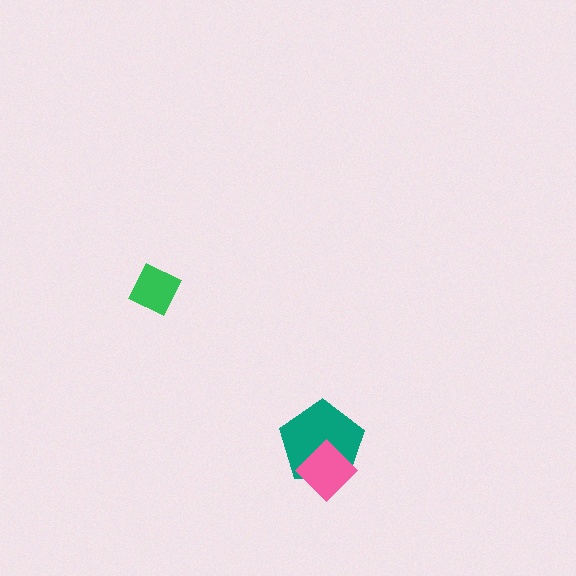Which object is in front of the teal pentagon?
The pink diamond is in front of the teal pentagon.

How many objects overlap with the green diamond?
0 objects overlap with the green diamond.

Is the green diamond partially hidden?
No, no other shape covers it.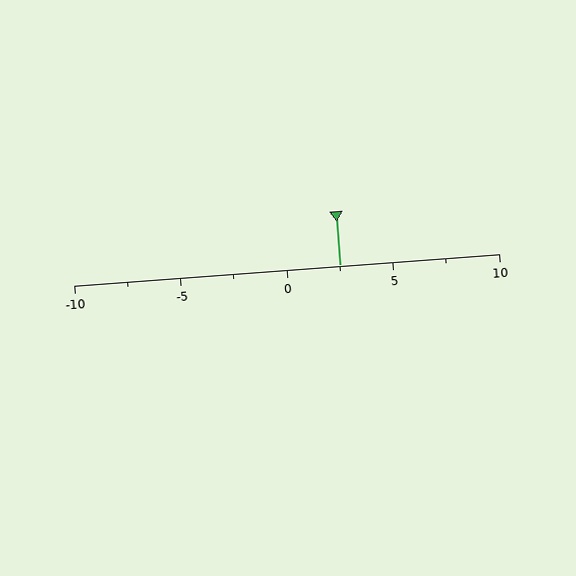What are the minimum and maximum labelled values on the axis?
The axis runs from -10 to 10.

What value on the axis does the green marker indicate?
The marker indicates approximately 2.5.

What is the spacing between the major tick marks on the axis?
The major ticks are spaced 5 apart.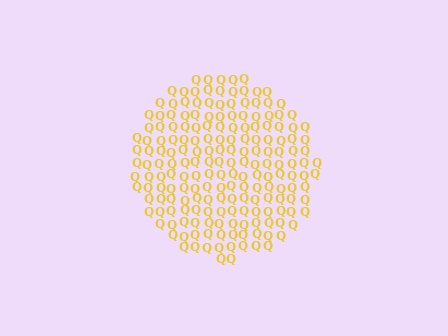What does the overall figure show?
The overall figure shows a circle.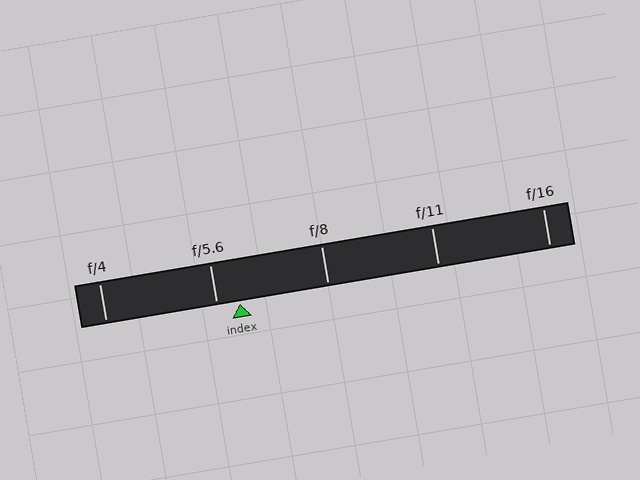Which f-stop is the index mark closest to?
The index mark is closest to f/5.6.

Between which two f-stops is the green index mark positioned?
The index mark is between f/5.6 and f/8.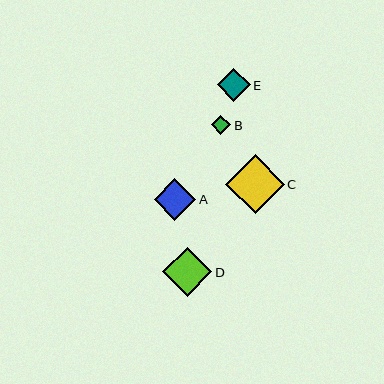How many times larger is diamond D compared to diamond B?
Diamond D is approximately 2.5 times the size of diamond B.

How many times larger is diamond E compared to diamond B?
Diamond E is approximately 1.7 times the size of diamond B.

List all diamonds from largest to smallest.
From largest to smallest: C, D, A, E, B.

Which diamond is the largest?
Diamond C is the largest with a size of approximately 58 pixels.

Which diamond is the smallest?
Diamond B is the smallest with a size of approximately 20 pixels.